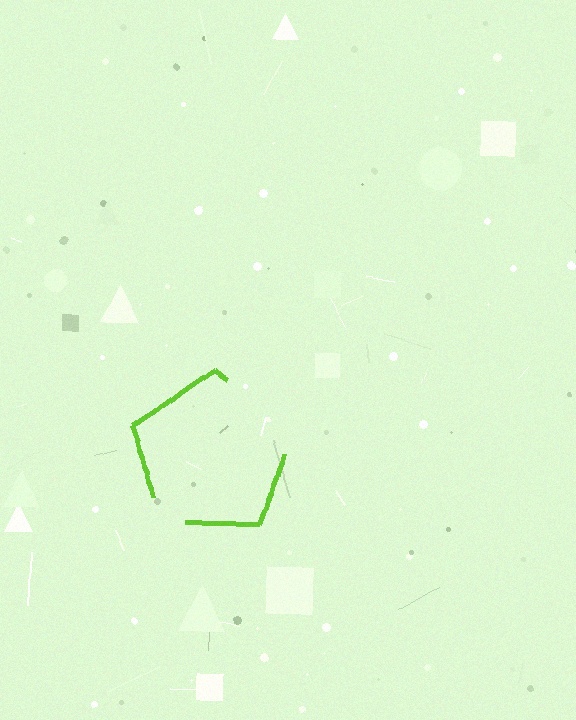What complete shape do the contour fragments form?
The contour fragments form a pentagon.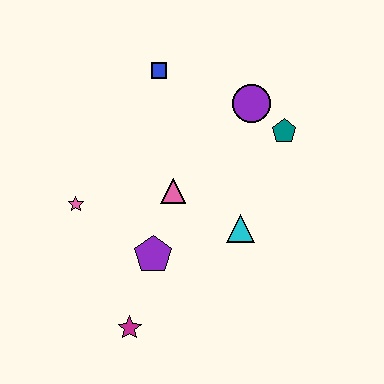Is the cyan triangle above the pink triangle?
No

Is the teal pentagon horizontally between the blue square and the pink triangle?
No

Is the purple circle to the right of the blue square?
Yes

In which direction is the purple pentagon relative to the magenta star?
The purple pentagon is above the magenta star.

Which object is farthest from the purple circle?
The magenta star is farthest from the purple circle.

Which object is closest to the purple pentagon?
The pink triangle is closest to the purple pentagon.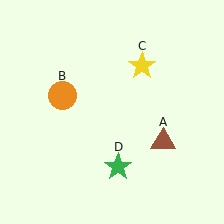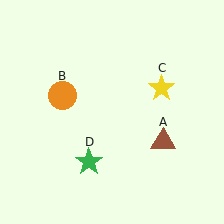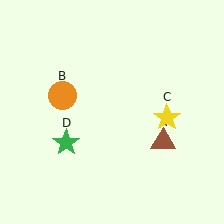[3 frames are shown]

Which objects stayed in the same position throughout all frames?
Brown triangle (object A) and orange circle (object B) remained stationary.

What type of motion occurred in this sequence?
The yellow star (object C), green star (object D) rotated clockwise around the center of the scene.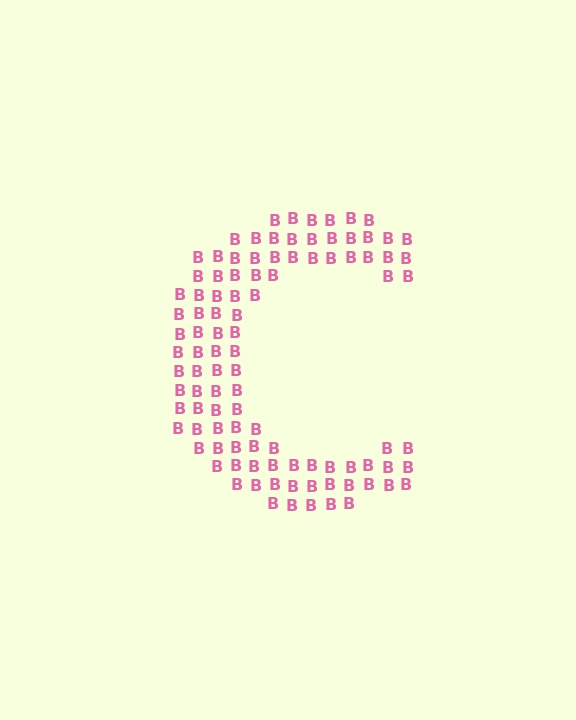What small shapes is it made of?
It is made of small letter B's.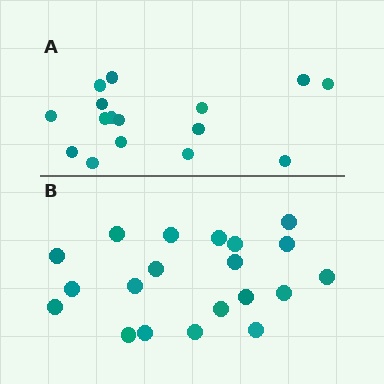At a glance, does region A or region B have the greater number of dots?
Region B (the bottom region) has more dots.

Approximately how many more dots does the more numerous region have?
Region B has about 4 more dots than region A.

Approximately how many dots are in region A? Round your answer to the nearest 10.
About 20 dots. (The exact count is 16, which rounds to 20.)